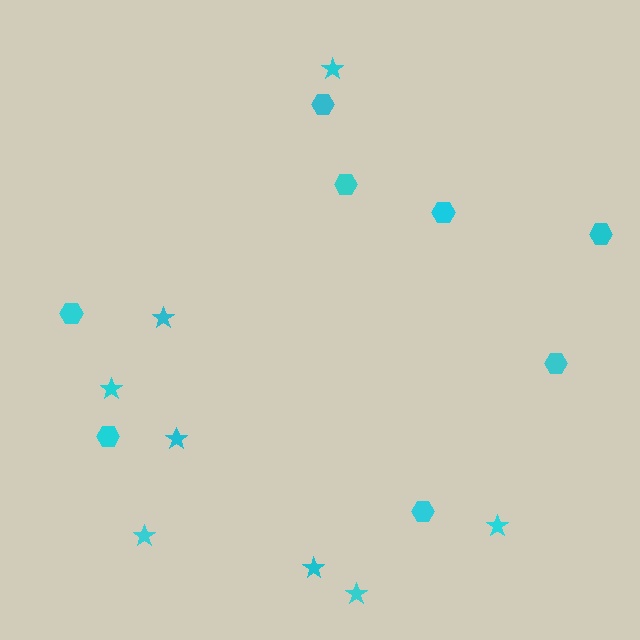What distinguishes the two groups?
There are 2 groups: one group of stars (8) and one group of hexagons (8).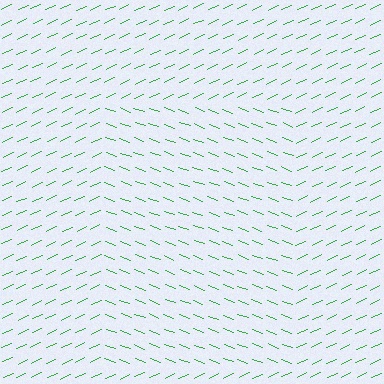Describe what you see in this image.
The image is filled with small green line segments. A rectangle region in the image has lines oriented differently from the surrounding lines, creating a visible texture boundary.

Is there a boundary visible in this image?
Yes, there is a texture boundary formed by a change in line orientation.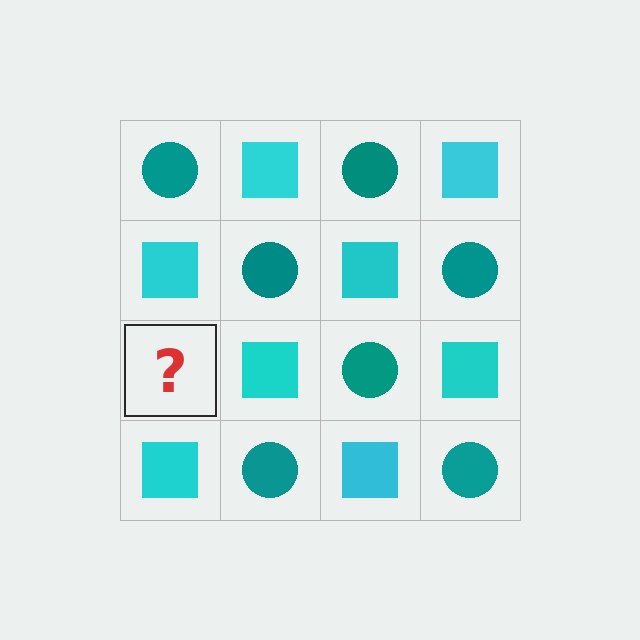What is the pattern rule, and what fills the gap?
The rule is that it alternates teal circle and cyan square in a checkerboard pattern. The gap should be filled with a teal circle.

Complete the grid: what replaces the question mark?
The question mark should be replaced with a teal circle.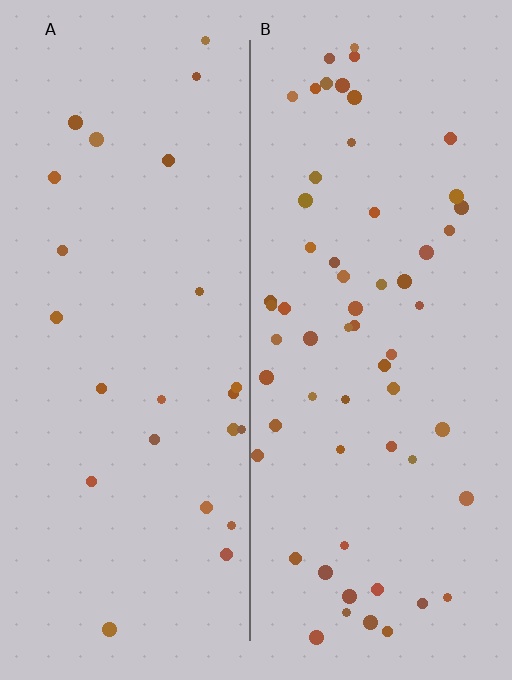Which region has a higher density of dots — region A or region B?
B (the right).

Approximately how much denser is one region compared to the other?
Approximately 2.5× — region B over region A.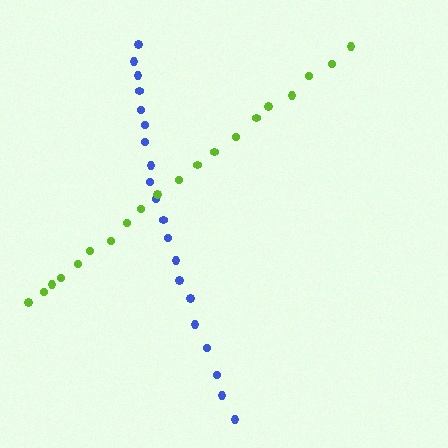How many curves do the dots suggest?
There are 2 distinct paths.